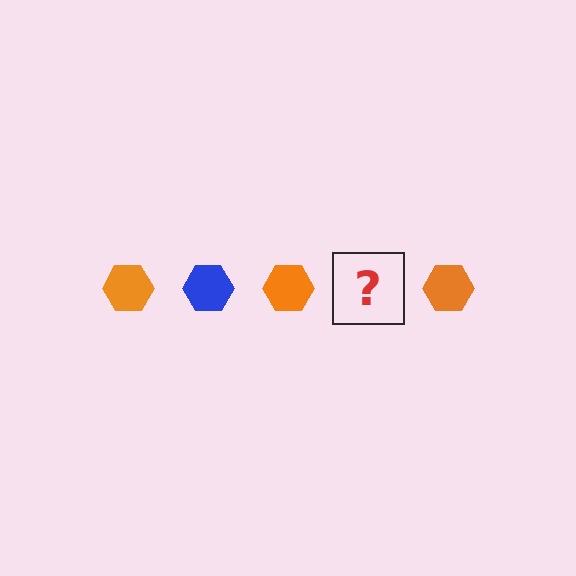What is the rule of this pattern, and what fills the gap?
The rule is that the pattern cycles through orange, blue hexagons. The gap should be filled with a blue hexagon.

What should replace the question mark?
The question mark should be replaced with a blue hexagon.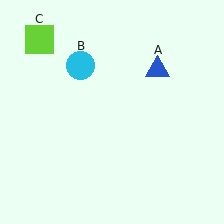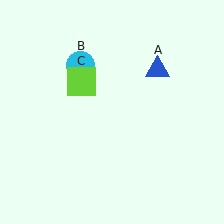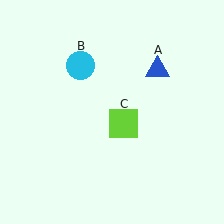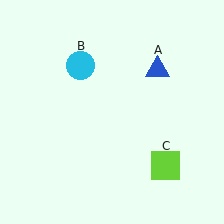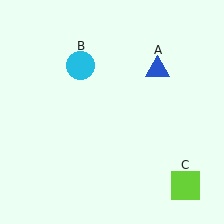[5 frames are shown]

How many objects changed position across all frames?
1 object changed position: lime square (object C).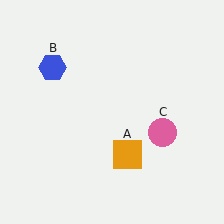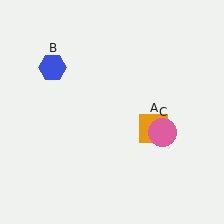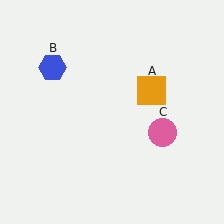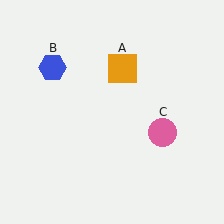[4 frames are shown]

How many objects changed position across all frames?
1 object changed position: orange square (object A).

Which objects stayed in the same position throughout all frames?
Blue hexagon (object B) and pink circle (object C) remained stationary.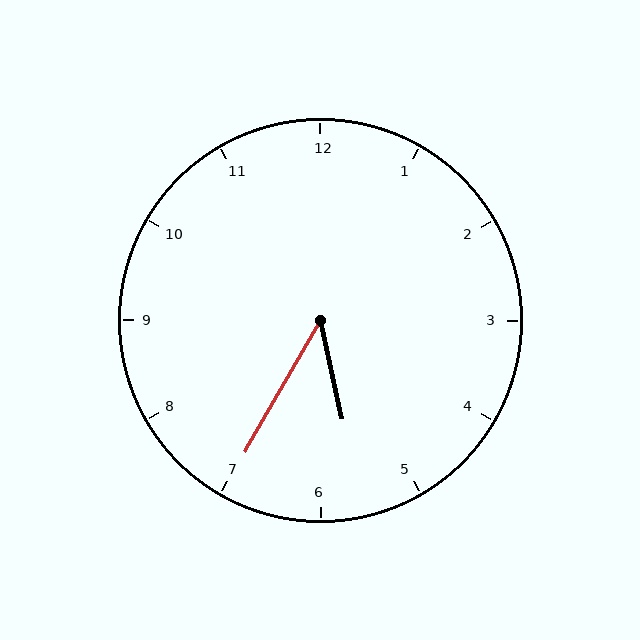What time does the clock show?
5:35.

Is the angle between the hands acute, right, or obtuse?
It is acute.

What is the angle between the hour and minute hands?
Approximately 42 degrees.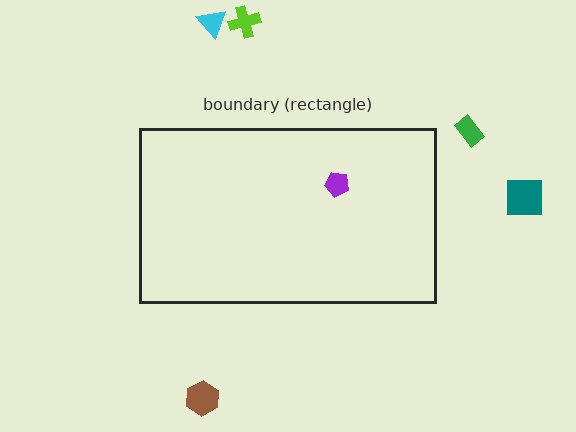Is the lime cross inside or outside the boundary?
Outside.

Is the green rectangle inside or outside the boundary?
Outside.